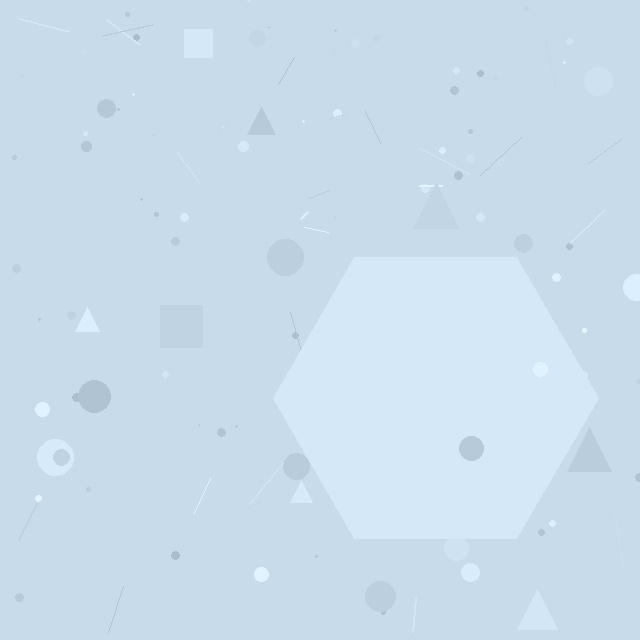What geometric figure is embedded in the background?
A hexagon is embedded in the background.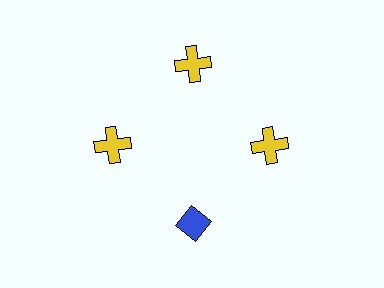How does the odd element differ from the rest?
It differs in both color (blue instead of yellow) and shape (diamond instead of cross).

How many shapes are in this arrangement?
There are 4 shapes arranged in a ring pattern.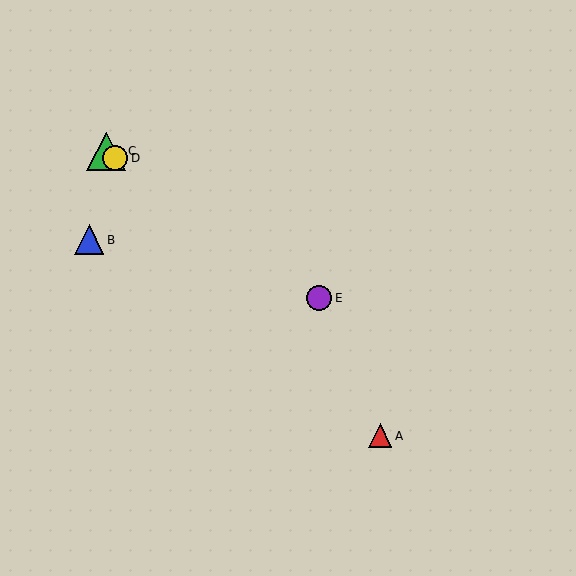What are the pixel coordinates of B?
Object B is at (89, 240).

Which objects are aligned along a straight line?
Objects C, D, E are aligned along a straight line.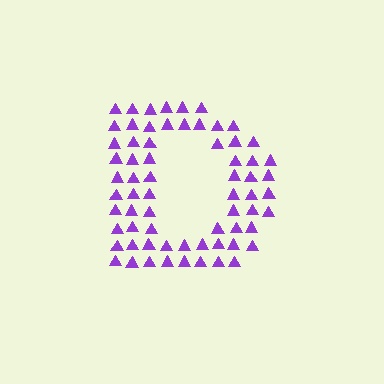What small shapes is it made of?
It is made of small triangles.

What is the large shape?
The large shape is the letter D.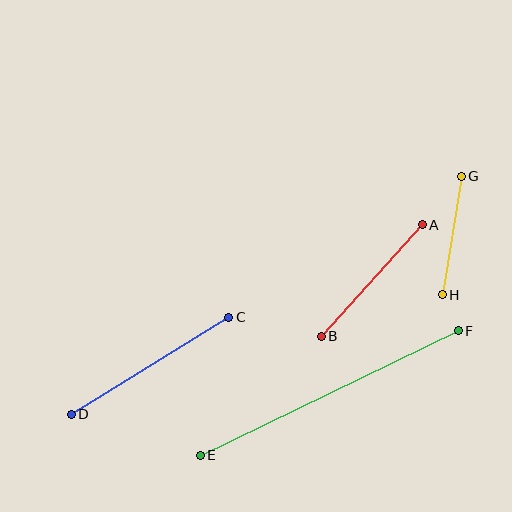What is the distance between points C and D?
The distance is approximately 185 pixels.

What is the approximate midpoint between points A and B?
The midpoint is at approximately (372, 281) pixels.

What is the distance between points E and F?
The distance is approximately 286 pixels.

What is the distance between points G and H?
The distance is approximately 120 pixels.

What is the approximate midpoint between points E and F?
The midpoint is at approximately (329, 393) pixels.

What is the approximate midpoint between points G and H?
The midpoint is at approximately (452, 235) pixels.